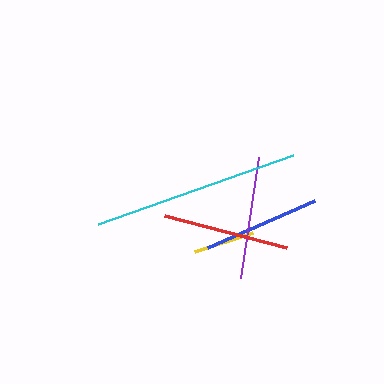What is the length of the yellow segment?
The yellow segment is approximately 61 pixels long.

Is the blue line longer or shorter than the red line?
The red line is longer than the blue line.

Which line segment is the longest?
The cyan line is the longest at approximately 207 pixels.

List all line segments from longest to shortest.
From longest to shortest: cyan, red, purple, blue, yellow.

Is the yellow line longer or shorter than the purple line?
The purple line is longer than the yellow line.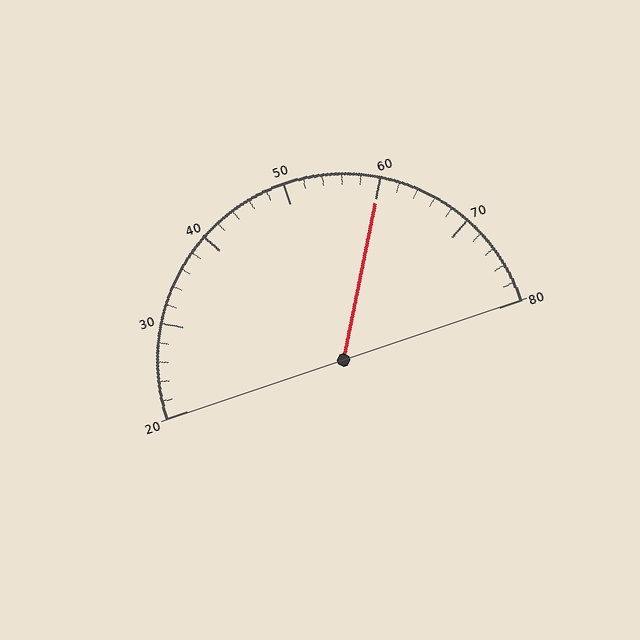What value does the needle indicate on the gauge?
The needle indicates approximately 60.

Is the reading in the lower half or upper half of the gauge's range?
The reading is in the upper half of the range (20 to 80).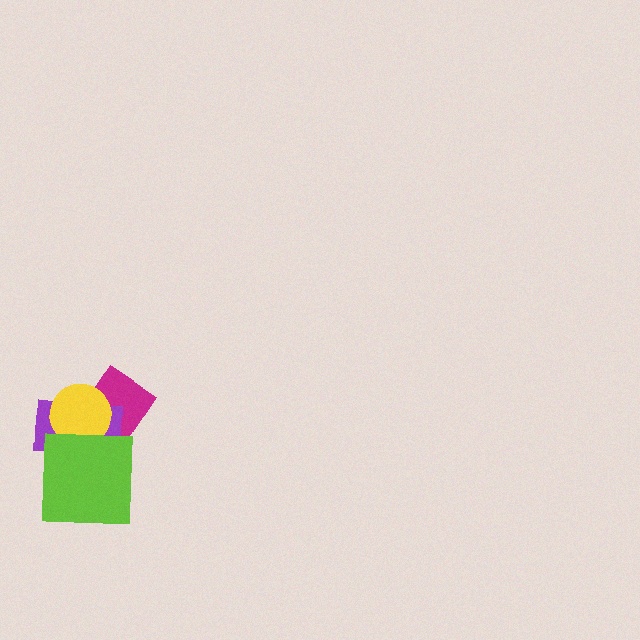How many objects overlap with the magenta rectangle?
3 objects overlap with the magenta rectangle.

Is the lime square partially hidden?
No, no other shape covers it.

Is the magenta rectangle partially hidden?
Yes, it is partially covered by another shape.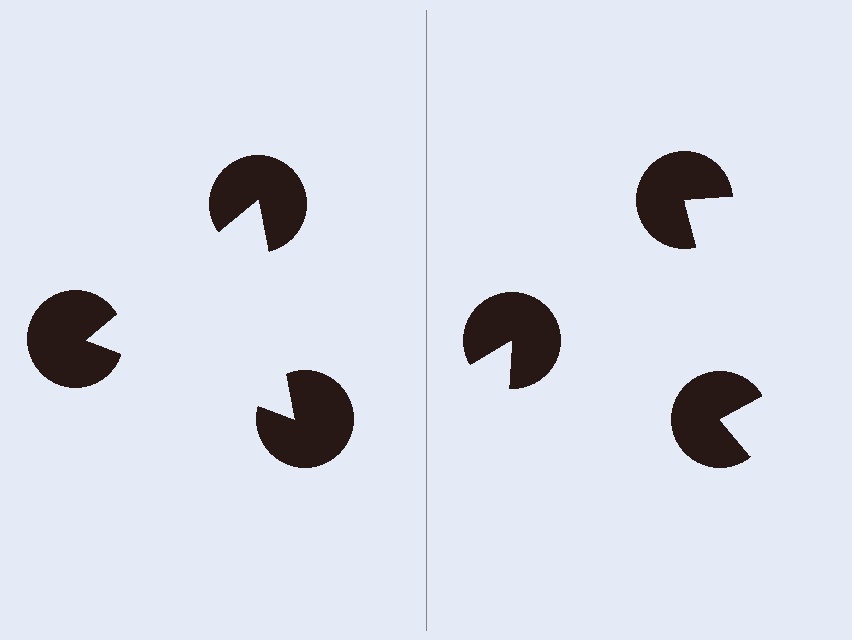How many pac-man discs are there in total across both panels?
6 — 3 on each side.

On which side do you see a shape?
An illusory triangle appears on the left side. On the right side the wedge cuts are rotated, so no coherent shape forms.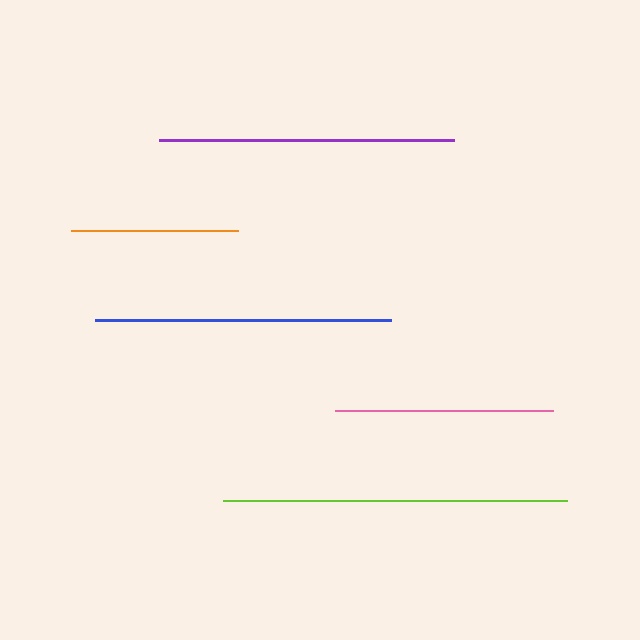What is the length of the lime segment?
The lime segment is approximately 344 pixels long.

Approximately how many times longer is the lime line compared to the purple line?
The lime line is approximately 1.2 times the length of the purple line.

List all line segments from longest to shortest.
From longest to shortest: lime, purple, blue, pink, orange.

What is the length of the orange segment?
The orange segment is approximately 167 pixels long.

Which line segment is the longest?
The lime line is the longest at approximately 344 pixels.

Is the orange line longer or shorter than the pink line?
The pink line is longer than the orange line.